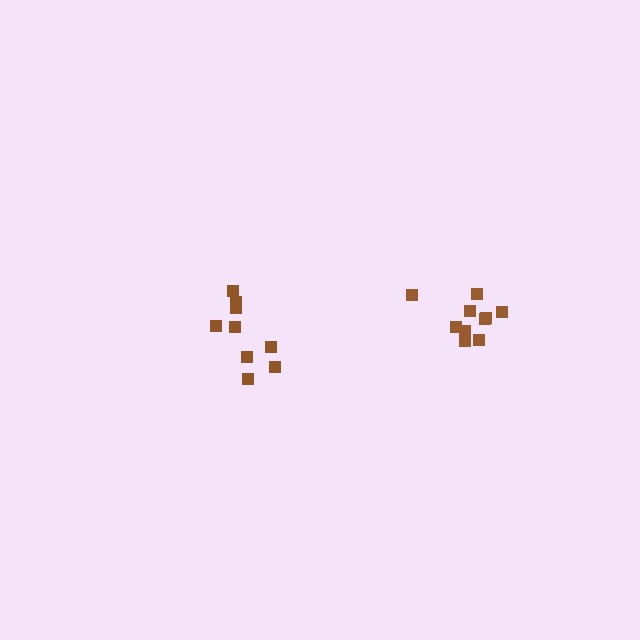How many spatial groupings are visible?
There are 2 spatial groupings.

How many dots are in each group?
Group 1: 10 dots, Group 2: 9 dots (19 total).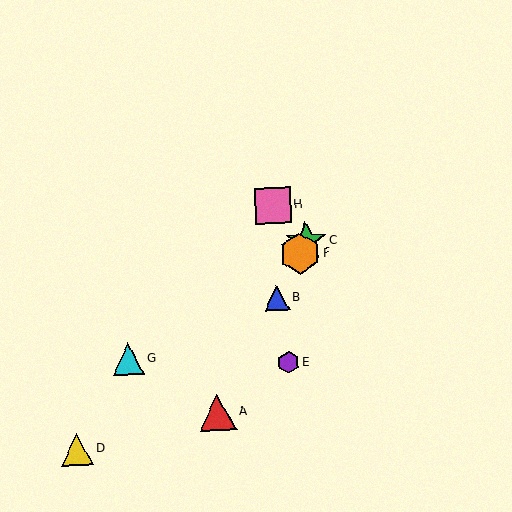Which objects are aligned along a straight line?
Objects A, B, C, F are aligned along a straight line.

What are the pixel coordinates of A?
Object A is at (217, 413).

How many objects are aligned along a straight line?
4 objects (A, B, C, F) are aligned along a straight line.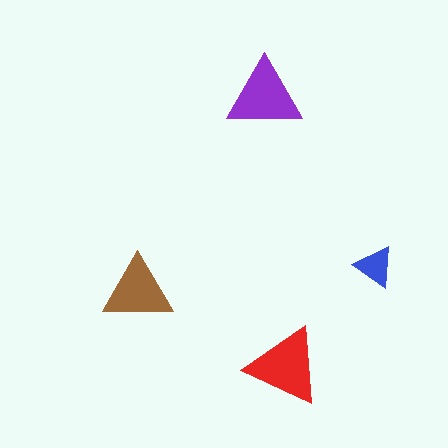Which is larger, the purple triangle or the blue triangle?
The purple one.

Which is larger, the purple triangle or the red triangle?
The red one.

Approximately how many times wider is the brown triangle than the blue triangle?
About 1.5 times wider.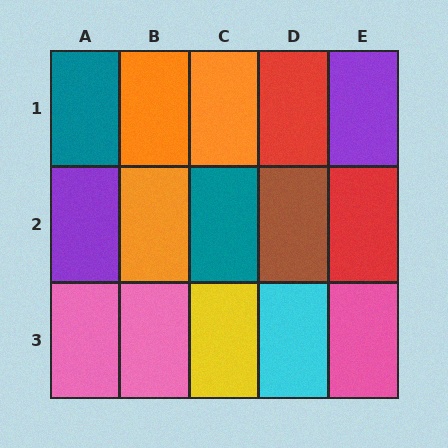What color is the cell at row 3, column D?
Cyan.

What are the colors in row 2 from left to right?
Purple, orange, teal, brown, red.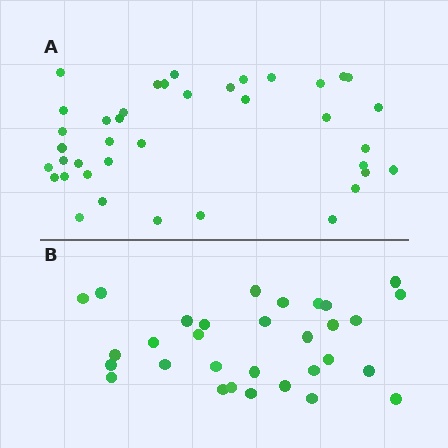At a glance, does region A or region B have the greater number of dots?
Region A (the top region) has more dots.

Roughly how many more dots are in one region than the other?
Region A has roughly 8 or so more dots than region B.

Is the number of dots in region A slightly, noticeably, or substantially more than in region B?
Region A has noticeably more, but not dramatically so. The ratio is roughly 1.3 to 1.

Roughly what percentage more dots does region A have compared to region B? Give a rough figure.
About 25% more.